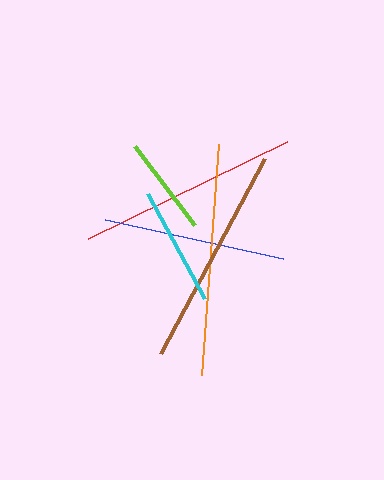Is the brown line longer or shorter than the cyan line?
The brown line is longer than the cyan line.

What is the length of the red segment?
The red segment is approximately 222 pixels long.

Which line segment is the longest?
The orange line is the longest at approximately 231 pixels.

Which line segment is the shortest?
The lime line is the shortest at approximately 99 pixels.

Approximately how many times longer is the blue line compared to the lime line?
The blue line is approximately 1.8 times the length of the lime line.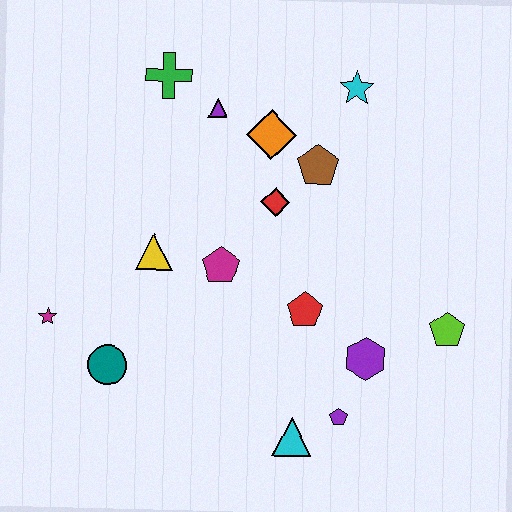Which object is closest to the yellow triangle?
The magenta pentagon is closest to the yellow triangle.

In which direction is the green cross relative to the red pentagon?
The green cross is above the red pentagon.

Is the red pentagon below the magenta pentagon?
Yes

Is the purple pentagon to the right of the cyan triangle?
Yes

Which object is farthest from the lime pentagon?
The magenta star is farthest from the lime pentagon.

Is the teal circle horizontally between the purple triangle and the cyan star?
No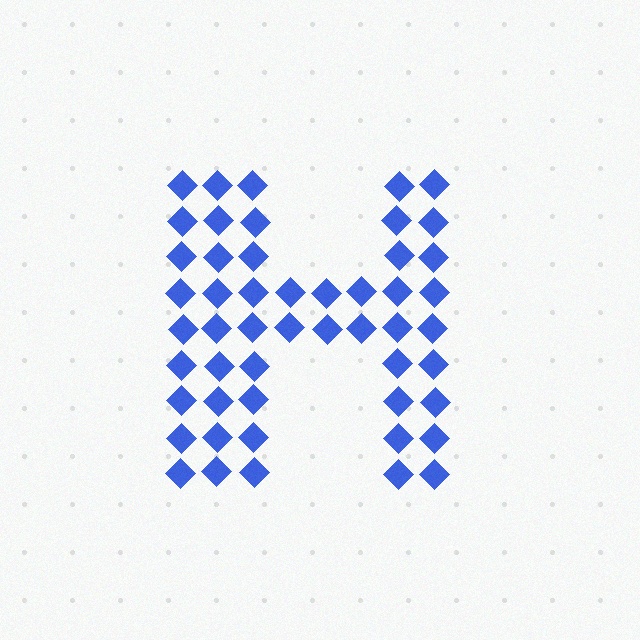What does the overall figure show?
The overall figure shows the letter H.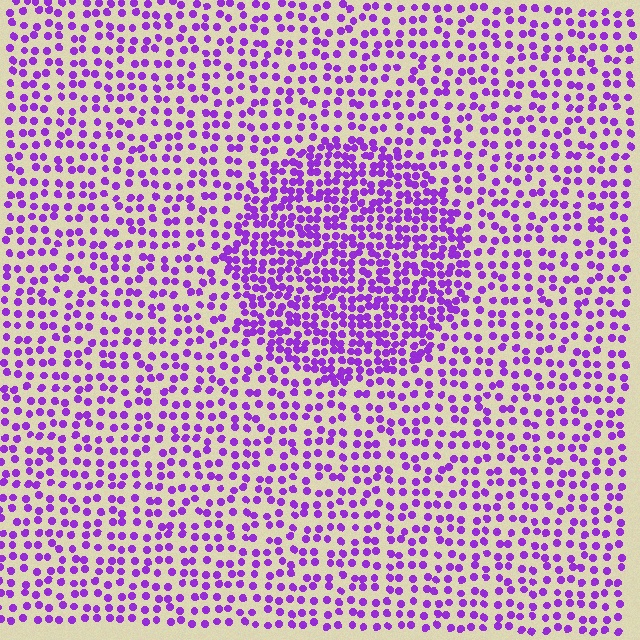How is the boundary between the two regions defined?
The boundary is defined by a change in element density (approximately 1.9x ratio). All elements are the same color, size, and shape.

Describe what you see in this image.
The image contains small purple elements arranged at two different densities. A circle-shaped region is visible where the elements are more densely packed than the surrounding area.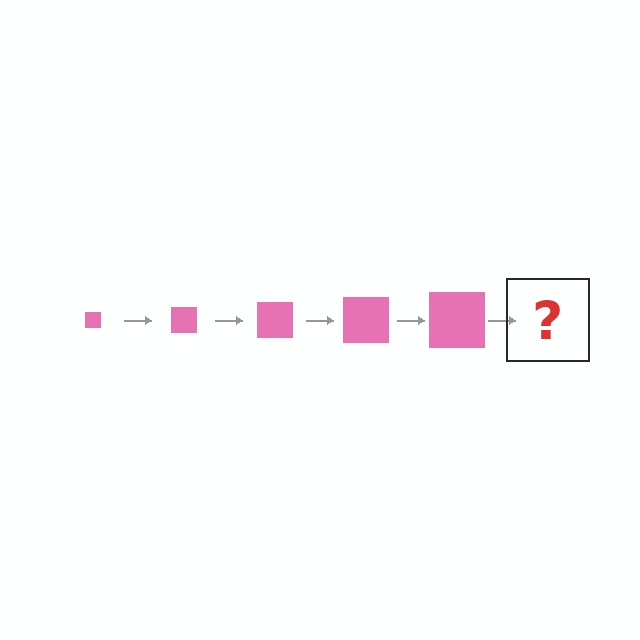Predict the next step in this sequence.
The next step is a pink square, larger than the previous one.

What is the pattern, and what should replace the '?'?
The pattern is that the square gets progressively larger each step. The '?' should be a pink square, larger than the previous one.